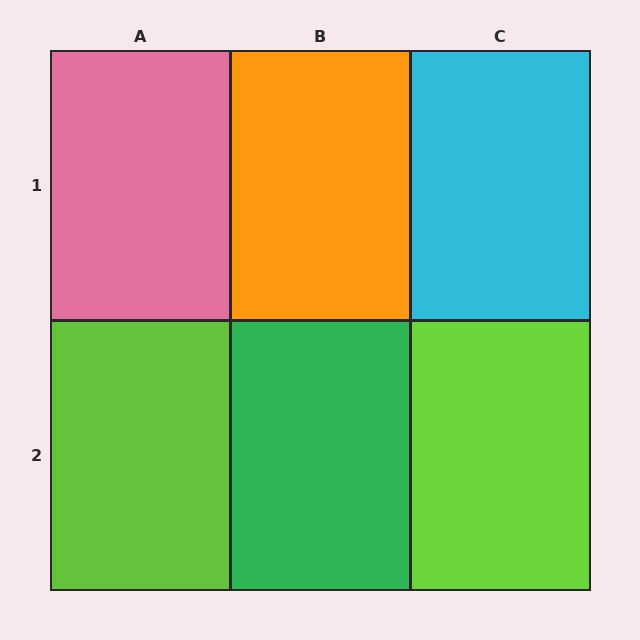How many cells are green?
1 cell is green.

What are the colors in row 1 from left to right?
Pink, orange, cyan.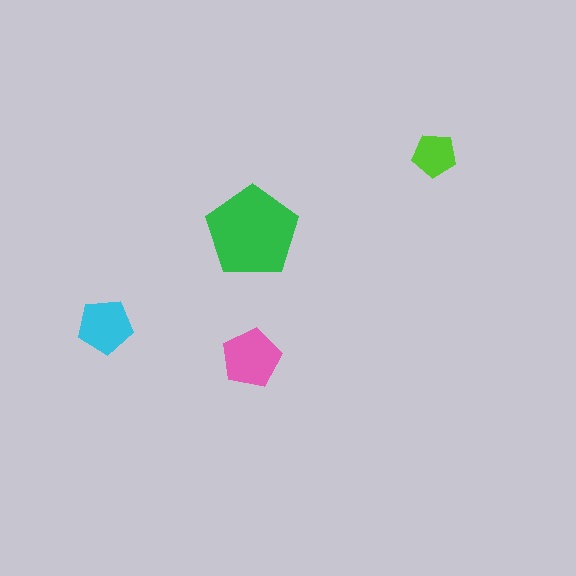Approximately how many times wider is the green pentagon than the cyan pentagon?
About 1.5 times wider.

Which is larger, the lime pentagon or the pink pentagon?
The pink one.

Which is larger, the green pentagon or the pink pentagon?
The green one.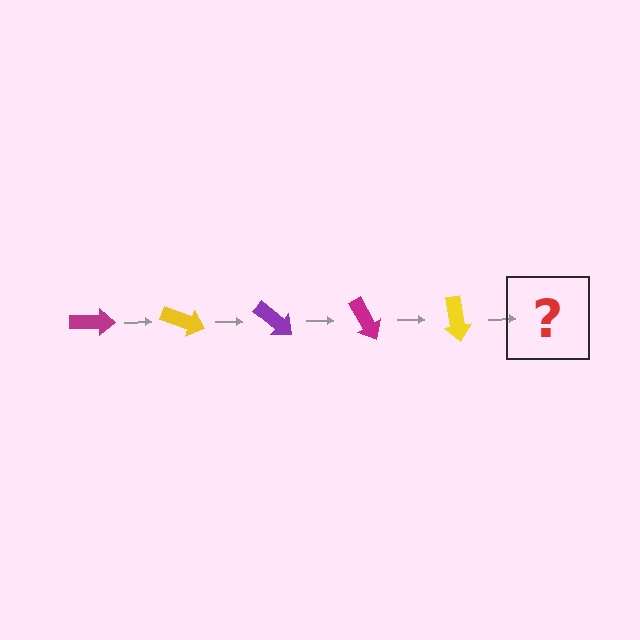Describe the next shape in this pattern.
It should be a purple arrow, rotated 100 degrees from the start.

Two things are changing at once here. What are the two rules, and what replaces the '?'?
The two rules are that it rotates 20 degrees each step and the color cycles through magenta, yellow, and purple. The '?' should be a purple arrow, rotated 100 degrees from the start.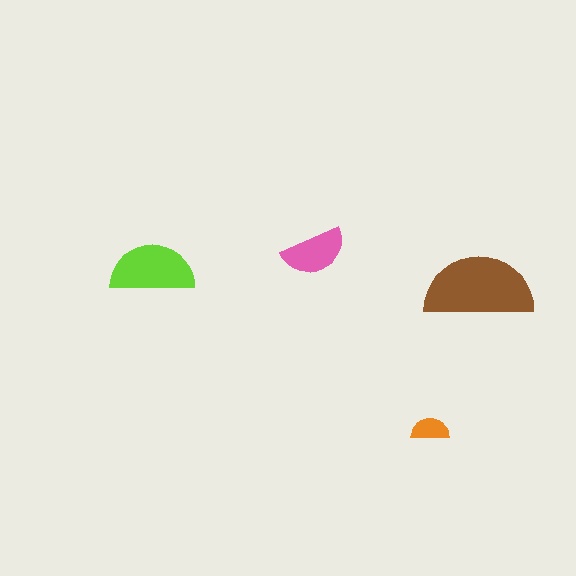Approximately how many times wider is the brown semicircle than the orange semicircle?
About 3 times wider.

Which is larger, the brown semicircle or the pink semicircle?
The brown one.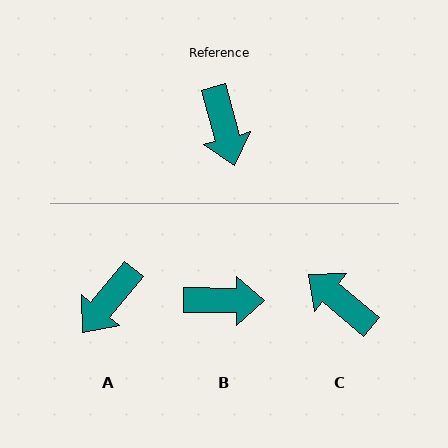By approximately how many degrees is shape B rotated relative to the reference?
Approximately 74 degrees counter-clockwise.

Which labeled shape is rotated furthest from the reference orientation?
C, about 145 degrees away.